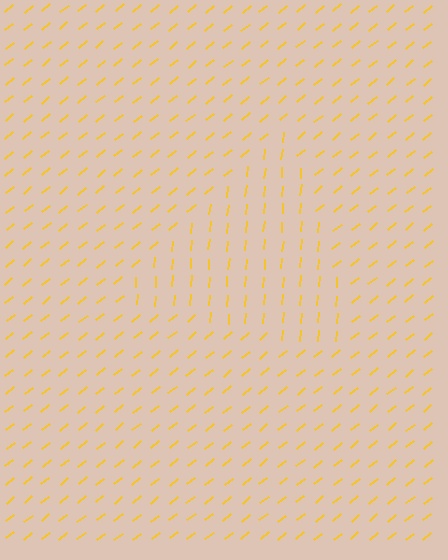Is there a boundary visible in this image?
Yes, there is a texture boundary formed by a change in line orientation.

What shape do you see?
I see a triangle.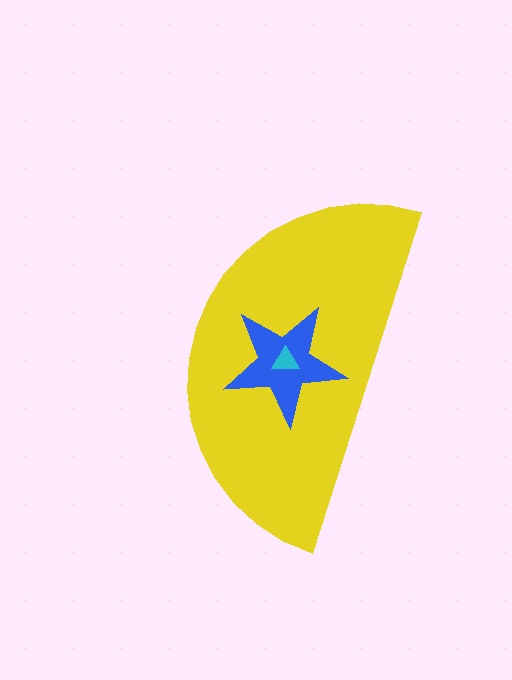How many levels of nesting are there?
3.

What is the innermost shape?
The cyan triangle.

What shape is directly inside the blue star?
The cyan triangle.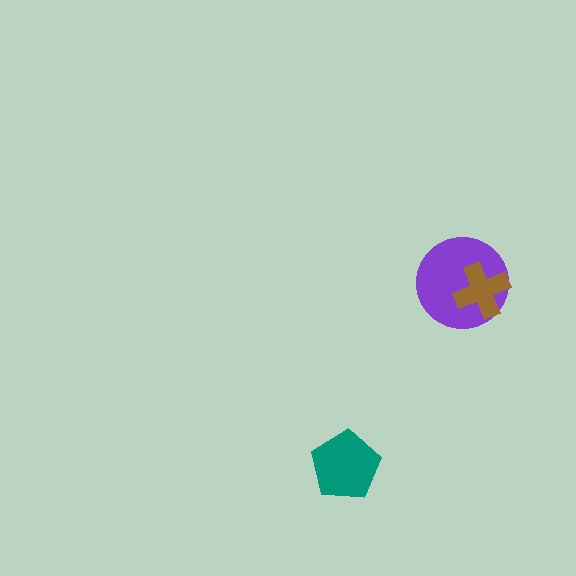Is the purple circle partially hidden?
Yes, it is partially covered by another shape.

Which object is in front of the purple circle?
The brown cross is in front of the purple circle.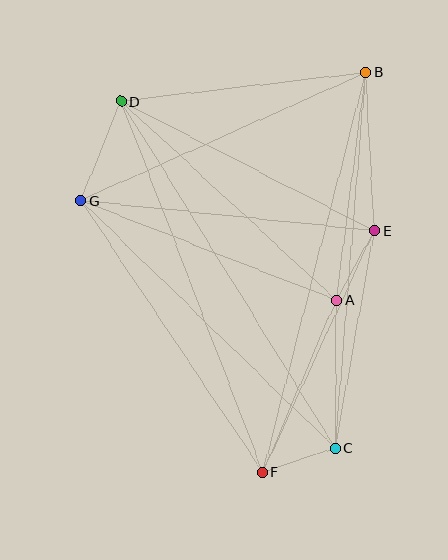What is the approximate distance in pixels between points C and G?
The distance between C and G is approximately 354 pixels.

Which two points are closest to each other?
Points C and F are closest to each other.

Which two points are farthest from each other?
Points B and F are farthest from each other.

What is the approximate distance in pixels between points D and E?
The distance between D and E is approximately 284 pixels.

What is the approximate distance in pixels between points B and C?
The distance between B and C is approximately 376 pixels.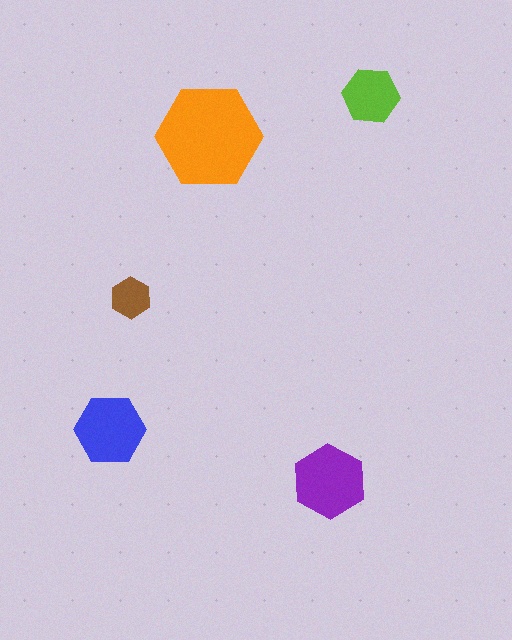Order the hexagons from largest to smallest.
the orange one, the purple one, the blue one, the lime one, the brown one.